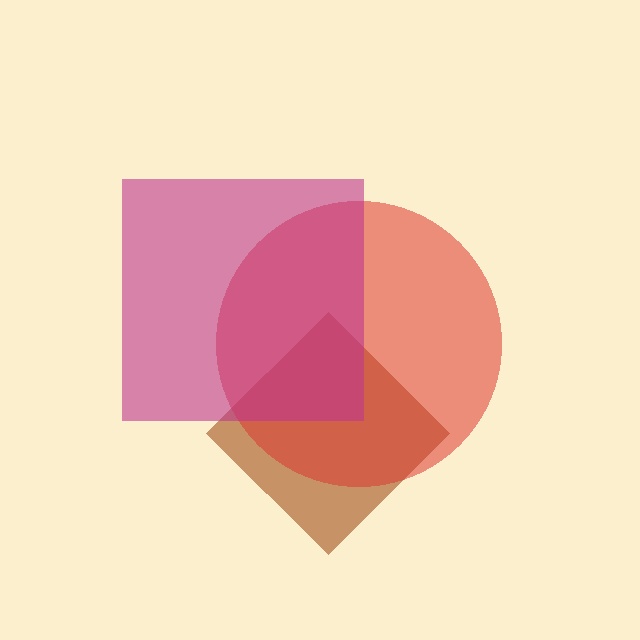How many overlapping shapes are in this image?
There are 3 overlapping shapes in the image.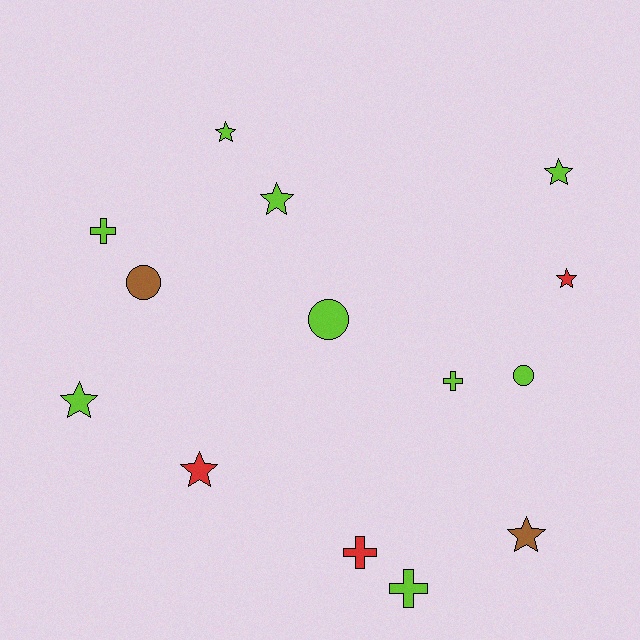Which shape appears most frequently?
Star, with 7 objects.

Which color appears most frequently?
Lime, with 9 objects.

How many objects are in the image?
There are 14 objects.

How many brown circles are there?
There is 1 brown circle.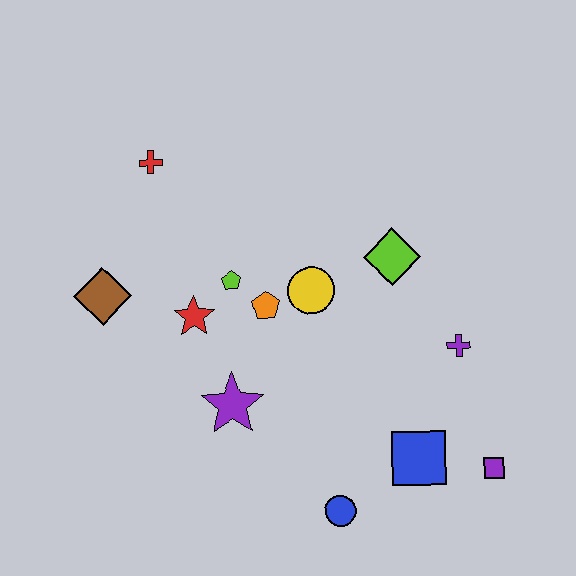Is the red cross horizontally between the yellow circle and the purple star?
No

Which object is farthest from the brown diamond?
The purple square is farthest from the brown diamond.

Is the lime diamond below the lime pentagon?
No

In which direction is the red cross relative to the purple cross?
The red cross is to the left of the purple cross.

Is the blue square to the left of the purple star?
No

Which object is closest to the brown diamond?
The red star is closest to the brown diamond.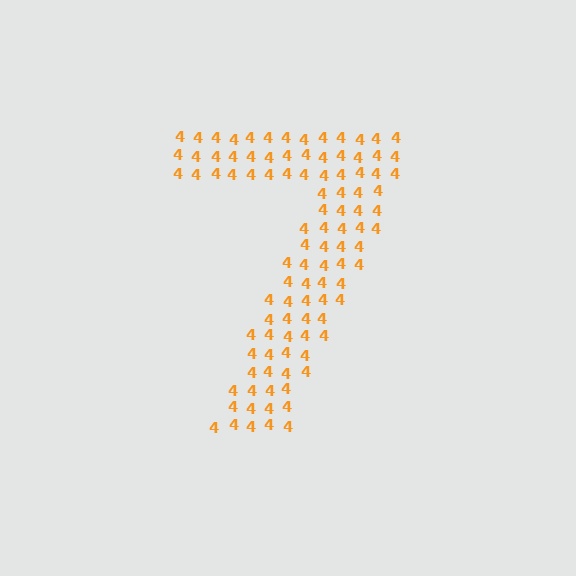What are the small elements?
The small elements are digit 4's.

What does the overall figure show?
The overall figure shows the digit 7.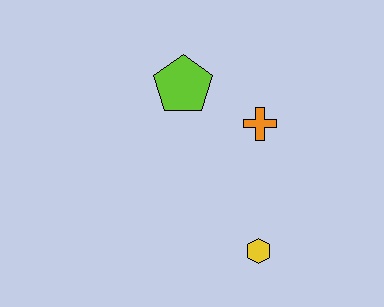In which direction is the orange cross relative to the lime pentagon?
The orange cross is to the right of the lime pentagon.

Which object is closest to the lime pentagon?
The orange cross is closest to the lime pentagon.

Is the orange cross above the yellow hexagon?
Yes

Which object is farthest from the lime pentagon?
The yellow hexagon is farthest from the lime pentagon.